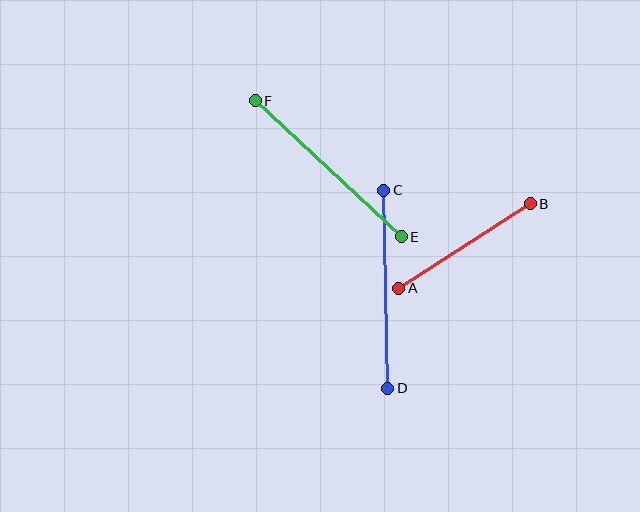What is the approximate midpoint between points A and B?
The midpoint is at approximately (465, 246) pixels.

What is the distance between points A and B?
The distance is approximately 156 pixels.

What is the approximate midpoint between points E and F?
The midpoint is at approximately (328, 169) pixels.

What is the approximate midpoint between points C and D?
The midpoint is at approximately (386, 289) pixels.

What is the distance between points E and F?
The distance is approximately 199 pixels.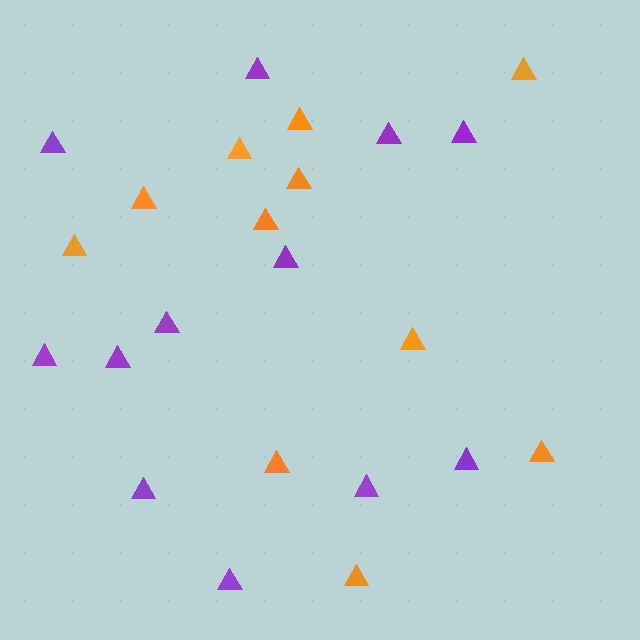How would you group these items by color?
There are 2 groups: one group of orange triangles (11) and one group of purple triangles (12).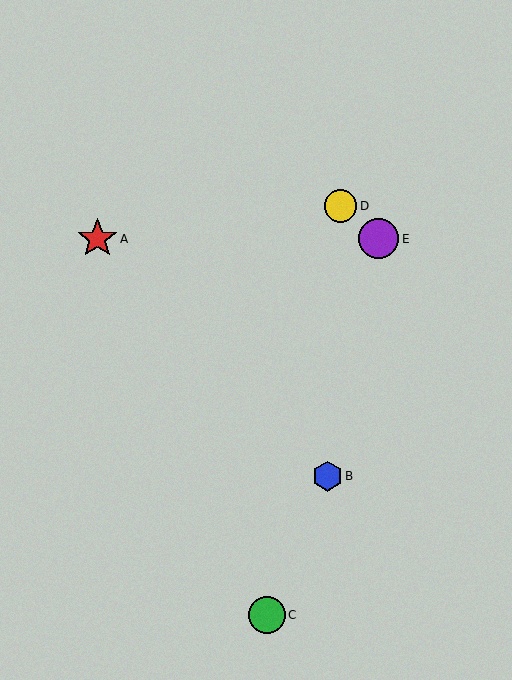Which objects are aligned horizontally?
Objects A, E are aligned horizontally.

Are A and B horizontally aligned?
No, A is at y≈239 and B is at y≈476.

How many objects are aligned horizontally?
2 objects (A, E) are aligned horizontally.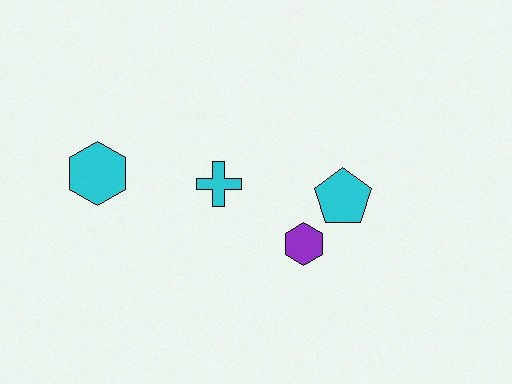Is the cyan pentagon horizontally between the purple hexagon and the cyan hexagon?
No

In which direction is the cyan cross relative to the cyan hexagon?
The cyan cross is to the right of the cyan hexagon.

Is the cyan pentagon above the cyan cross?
No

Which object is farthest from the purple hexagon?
The cyan hexagon is farthest from the purple hexagon.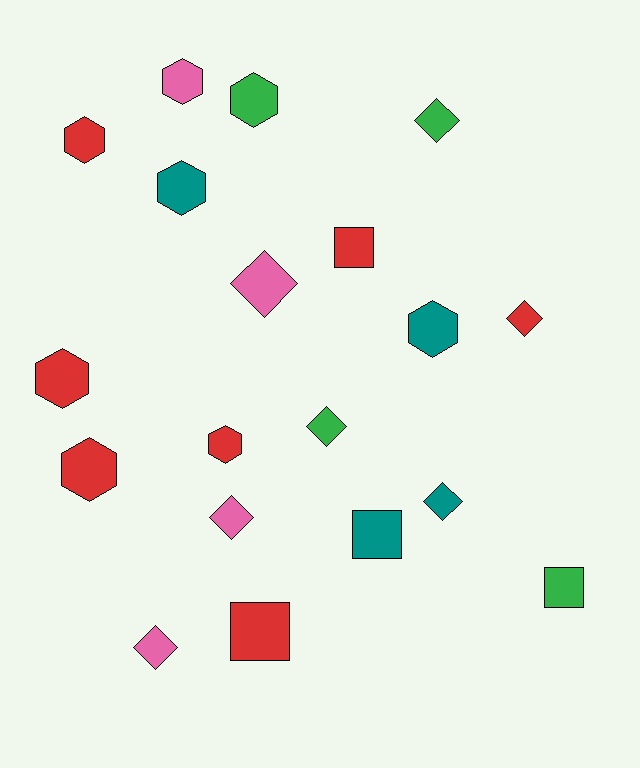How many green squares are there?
There is 1 green square.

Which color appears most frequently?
Red, with 7 objects.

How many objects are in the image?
There are 19 objects.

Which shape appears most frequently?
Hexagon, with 8 objects.